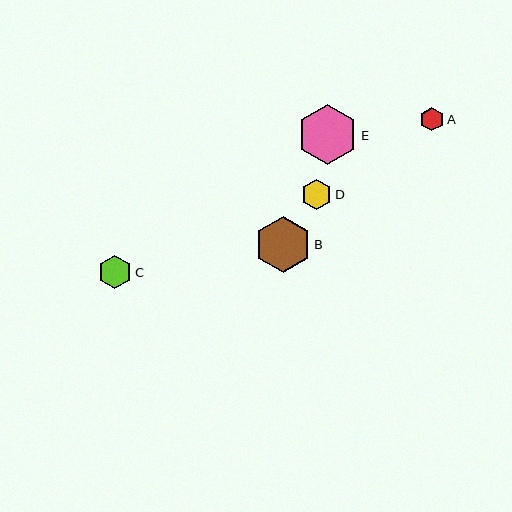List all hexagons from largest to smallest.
From largest to smallest: E, B, C, D, A.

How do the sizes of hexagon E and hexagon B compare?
Hexagon E and hexagon B are approximately the same size.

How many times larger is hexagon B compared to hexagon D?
Hexagon B is approximately 1.8 times the size of hexagon D.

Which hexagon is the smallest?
Hexagon A is the smallest with a size of approximately 23 pixels.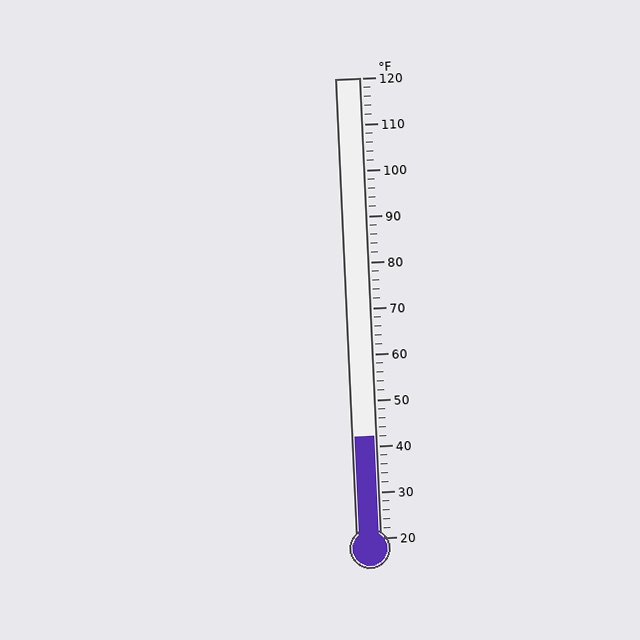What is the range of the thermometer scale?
The thermometer scale ranges from 20°F to 120°F.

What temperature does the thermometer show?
The thermometer shows approximately 42°F.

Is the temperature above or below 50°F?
The temperature is below 50°F.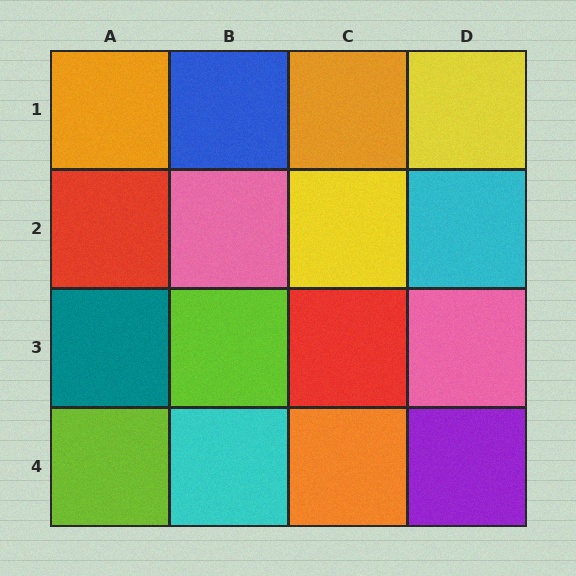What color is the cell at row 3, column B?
Lime.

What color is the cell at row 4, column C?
Orange.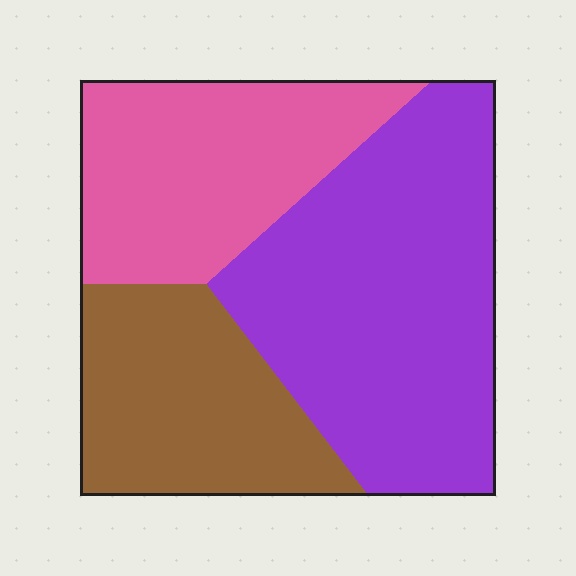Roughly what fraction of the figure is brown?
Brown takes up between a sixth and a third of the figure.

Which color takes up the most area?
Purple, at roughly 45%.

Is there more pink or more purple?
Purple.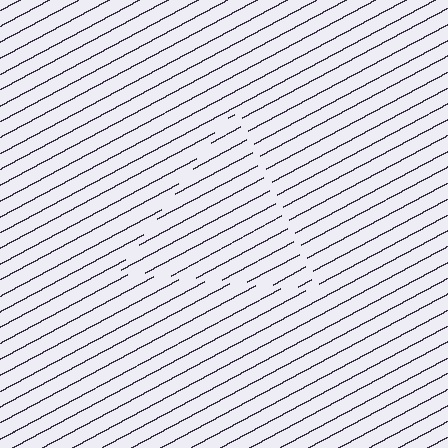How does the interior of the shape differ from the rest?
The interior of the shape contains the same grating, shifted by half a period — the contour is defined by the phase discontinuity where line-ends from the inner and outer gratings abut.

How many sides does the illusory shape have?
3 sides — the line-ends trace a triangle.